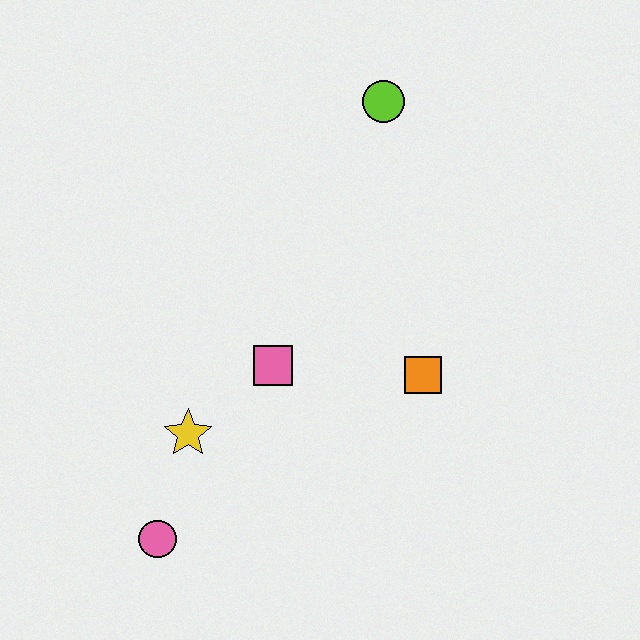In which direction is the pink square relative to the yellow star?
The pink square is to the right of the yellow star.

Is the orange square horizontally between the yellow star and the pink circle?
No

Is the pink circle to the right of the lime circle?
No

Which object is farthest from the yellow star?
The lime circle is farthest from the yellow star.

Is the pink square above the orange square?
Yes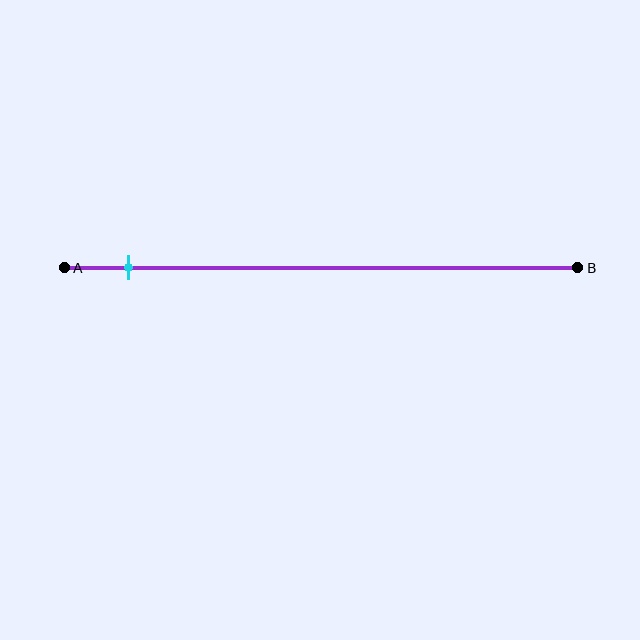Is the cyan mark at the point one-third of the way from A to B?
No, the mark is at about 15% from A, not at the 33% one-third point.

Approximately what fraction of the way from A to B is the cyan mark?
The cyan mark is approximately 15% of the way from A to B.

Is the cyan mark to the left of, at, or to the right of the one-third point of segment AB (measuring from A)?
The cyan mark is to the left of the one-third point of segment AB.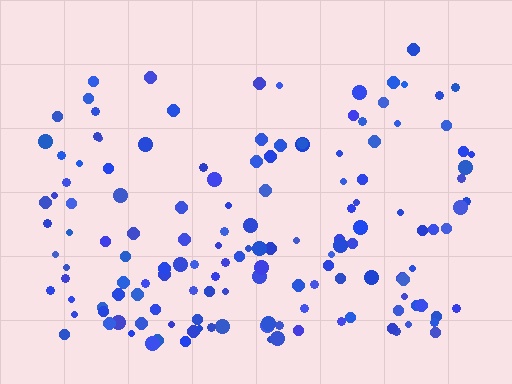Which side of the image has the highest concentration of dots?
The bottom.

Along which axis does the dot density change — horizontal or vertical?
Vertical.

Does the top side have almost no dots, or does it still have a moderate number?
Still a moderate number, just noticeably fewer than the bottom.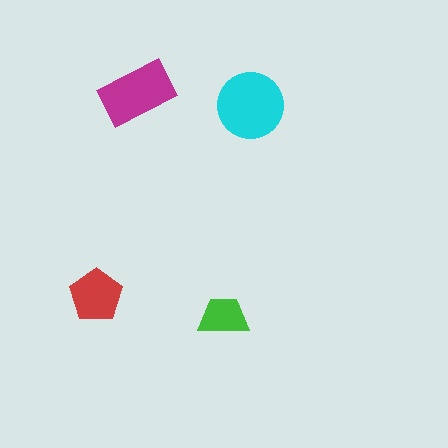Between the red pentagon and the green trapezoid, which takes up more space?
The red pentagon.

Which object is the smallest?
The green trapezoid.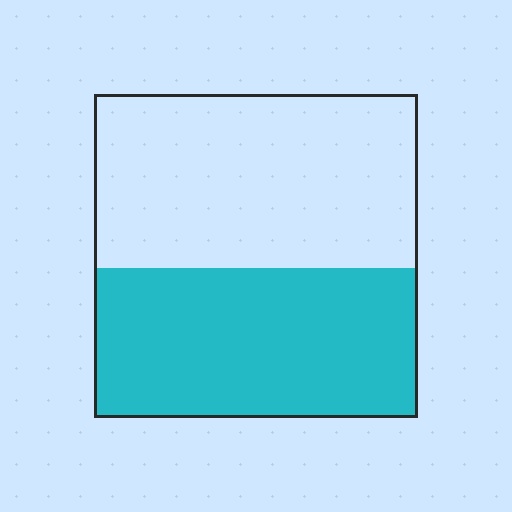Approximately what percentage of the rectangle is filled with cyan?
Approximately 45%.